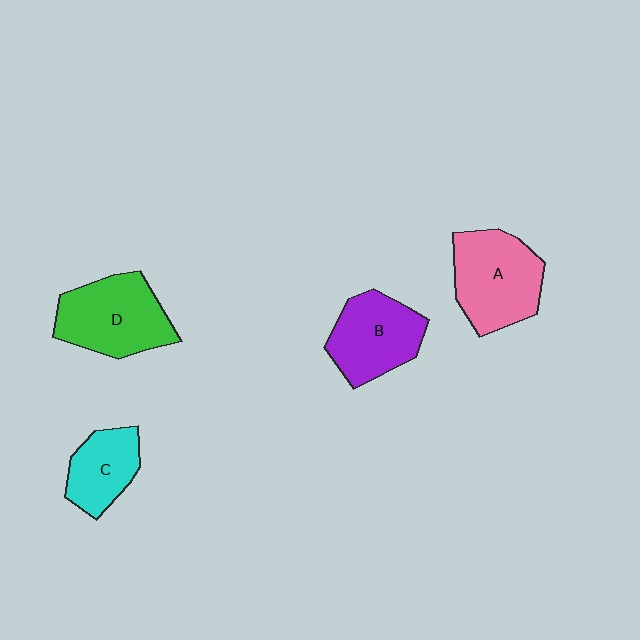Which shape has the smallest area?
Shape C (cyan).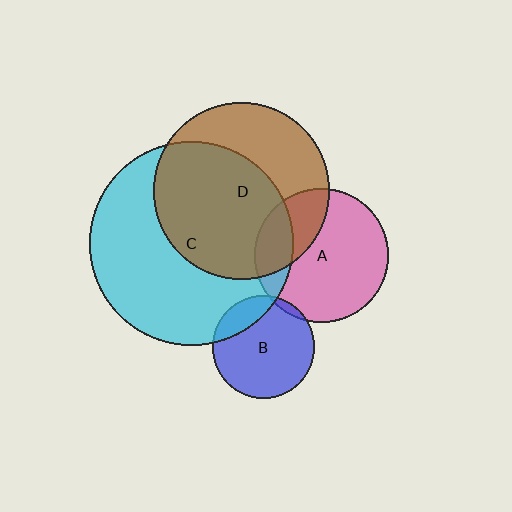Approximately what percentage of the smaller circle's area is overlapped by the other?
Approximately 30%.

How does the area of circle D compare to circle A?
Approximately 1.7 times.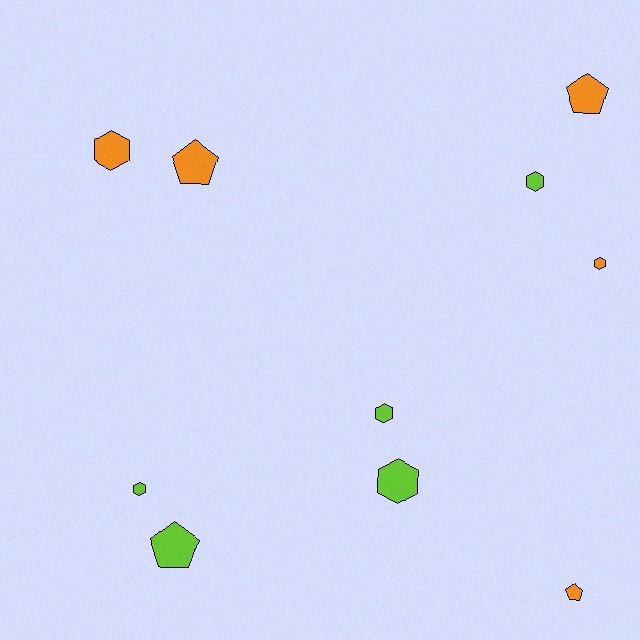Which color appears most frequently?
Lime, with 5 objects.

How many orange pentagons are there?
There are 3 orange pentagons.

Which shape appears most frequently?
Hexagon, with 6 objects.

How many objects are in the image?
There are 10 objects.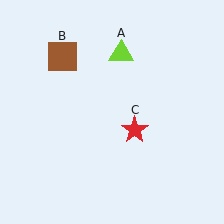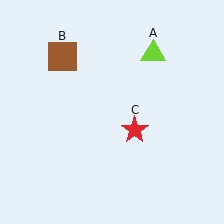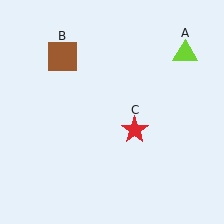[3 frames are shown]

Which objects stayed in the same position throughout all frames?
Brown square (object B) and red star (object C) remained stationary.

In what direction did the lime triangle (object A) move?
The lime triangle (object A) moved right.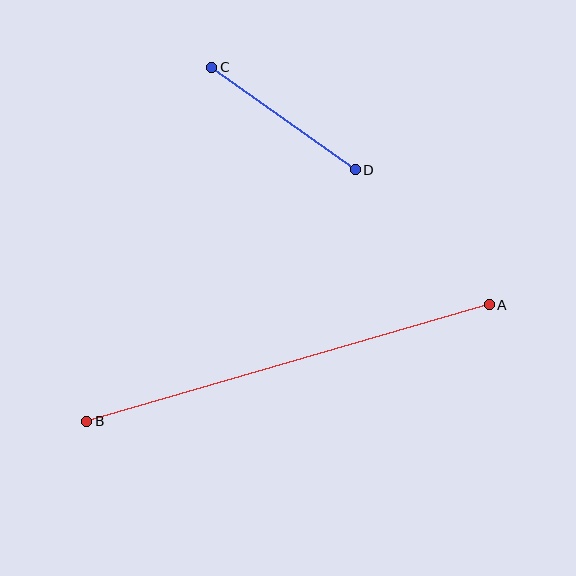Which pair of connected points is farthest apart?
Points A and B are farthest apart.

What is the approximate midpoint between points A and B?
The midpoint is at approximately (288, 363) pixels.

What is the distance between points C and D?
The distance is approximately 176 pixels.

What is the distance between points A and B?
The distance is approximately 419 pixels.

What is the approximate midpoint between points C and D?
The midpoint is at approximately (283, 118) pixels.